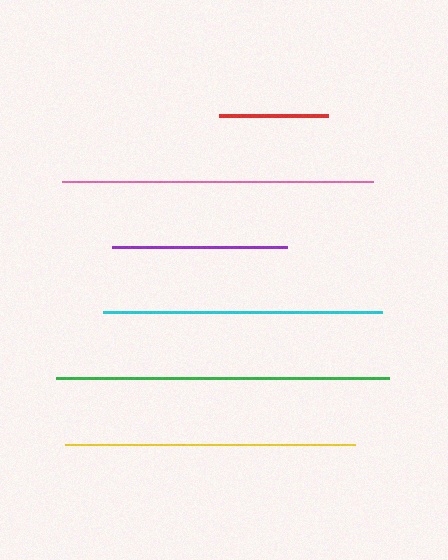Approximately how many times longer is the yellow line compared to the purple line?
The yellow line is approximately 1.7 times the length of the purple line.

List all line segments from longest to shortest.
From longest to shortest: green, pink, yellow, cyan, purple, red.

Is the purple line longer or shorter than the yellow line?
The yellow line is longer than the purple line.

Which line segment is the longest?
The green line is the longest at approximately 333 pixels.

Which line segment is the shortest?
The red line is the shortest at approximately 109 pixels.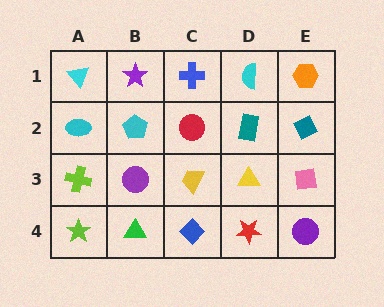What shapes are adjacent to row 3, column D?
A teal rectangle (row 2, column D), a red star (row 4, column D), a yellow trapezoid (row 3, column C), a pink square (row 3, column E).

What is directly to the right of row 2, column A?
A cyan pentagon.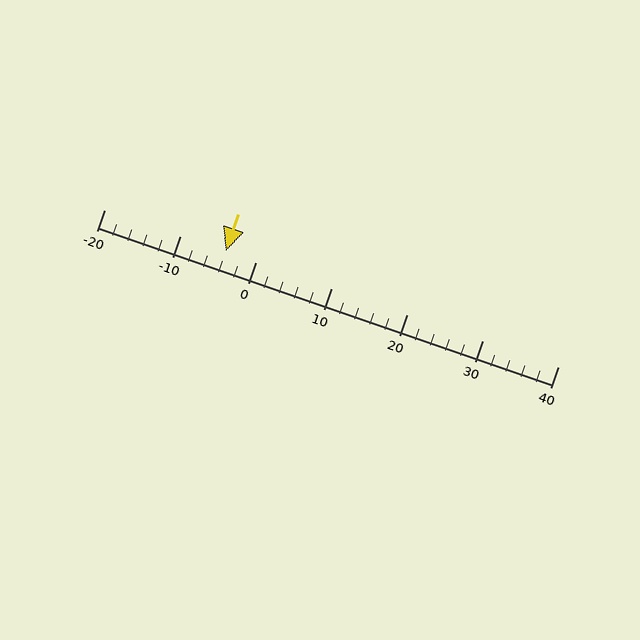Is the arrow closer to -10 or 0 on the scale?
The arrow is closer to 0.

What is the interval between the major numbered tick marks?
The major tick marks are spaced 10 units apart.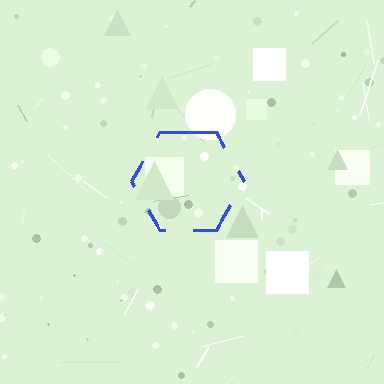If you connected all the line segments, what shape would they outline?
They would outline a hexagon.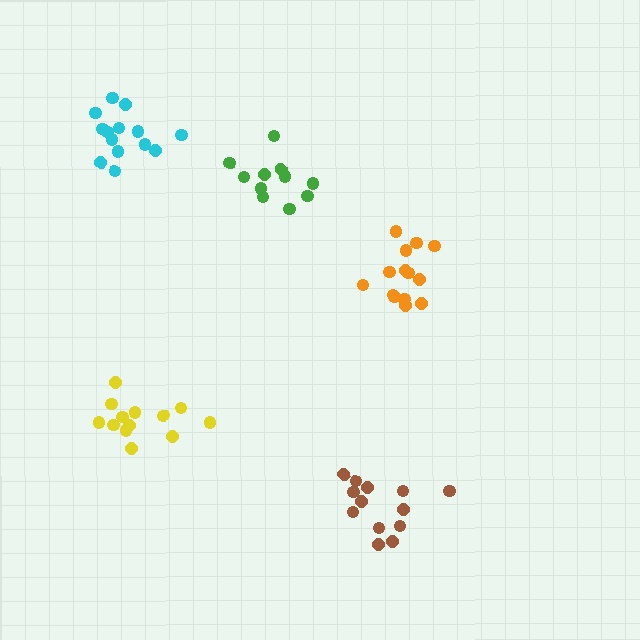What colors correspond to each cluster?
The clusters are colored: brown, orange, yellow, cyan, green.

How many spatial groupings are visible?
There are 5 spatial groupings.